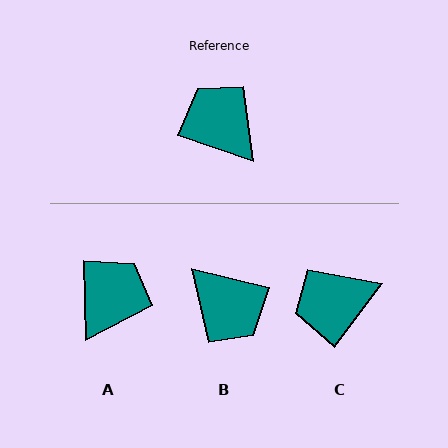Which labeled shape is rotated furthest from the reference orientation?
B, about 175 degrees away.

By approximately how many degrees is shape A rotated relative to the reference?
Approximately 70 degrees clockwise.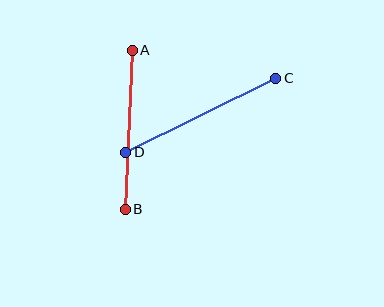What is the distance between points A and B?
The distance is approximately 159 pixels.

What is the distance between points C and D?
The distance is approximately 167 pixels.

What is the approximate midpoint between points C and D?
The midpoint is at approximately (201, 115) pixels.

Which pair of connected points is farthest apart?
Points C and D are farthest apart.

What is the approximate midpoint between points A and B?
The midpoint is at approximately (129, 130) pixels.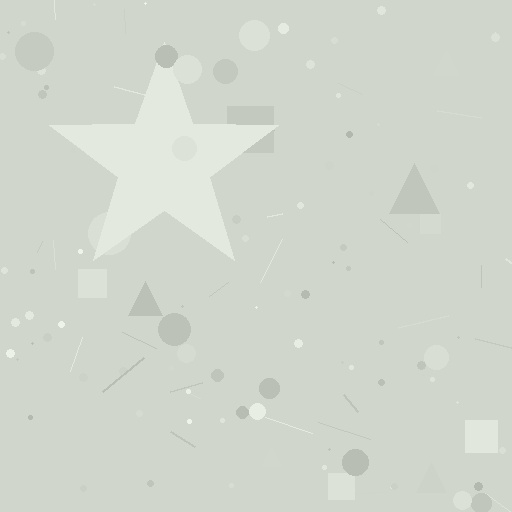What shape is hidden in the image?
A star is hidden in the image.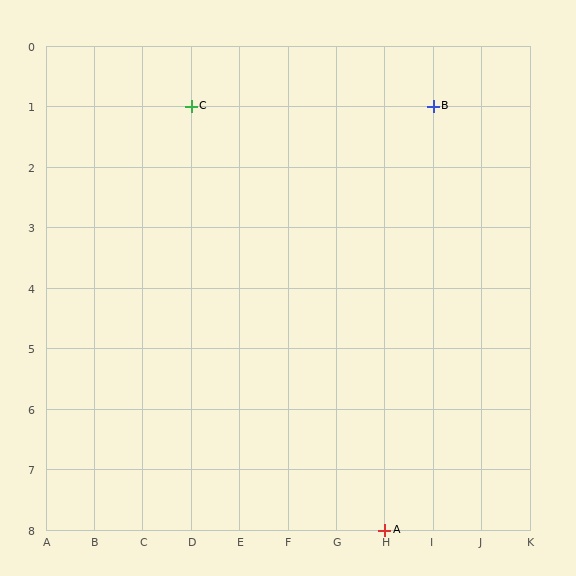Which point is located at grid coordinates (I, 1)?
Point B is at (I, 1).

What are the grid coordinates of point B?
Point B is at grid coordinates (I, 1).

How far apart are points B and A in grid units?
Points B and A are 1 column and 7 rows apart (about 7.1 grid units diagonally).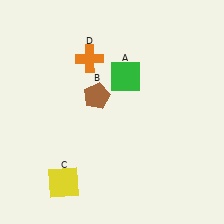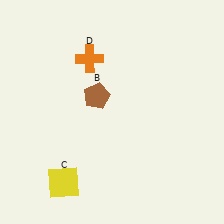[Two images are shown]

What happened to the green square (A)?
The green square (A) was removed in Image 2. It was in the top-right area of Image 1.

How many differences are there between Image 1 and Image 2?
There is 1 difference between the two images.